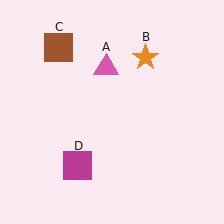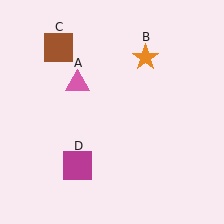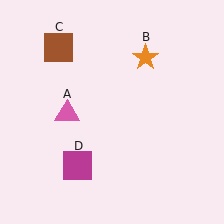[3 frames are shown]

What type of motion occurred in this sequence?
The pink triangle (object A) rotated counterclockwise around the center of the scene.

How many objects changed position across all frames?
1 object changed position: pink triangle (object A).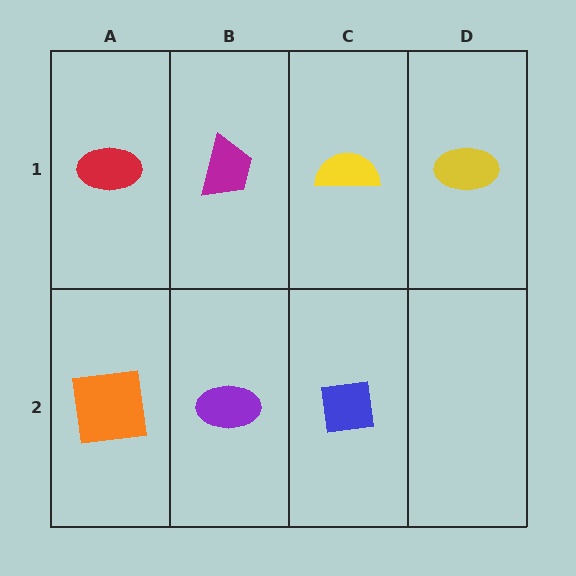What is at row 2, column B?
A purple ellipse.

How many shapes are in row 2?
3 shapes.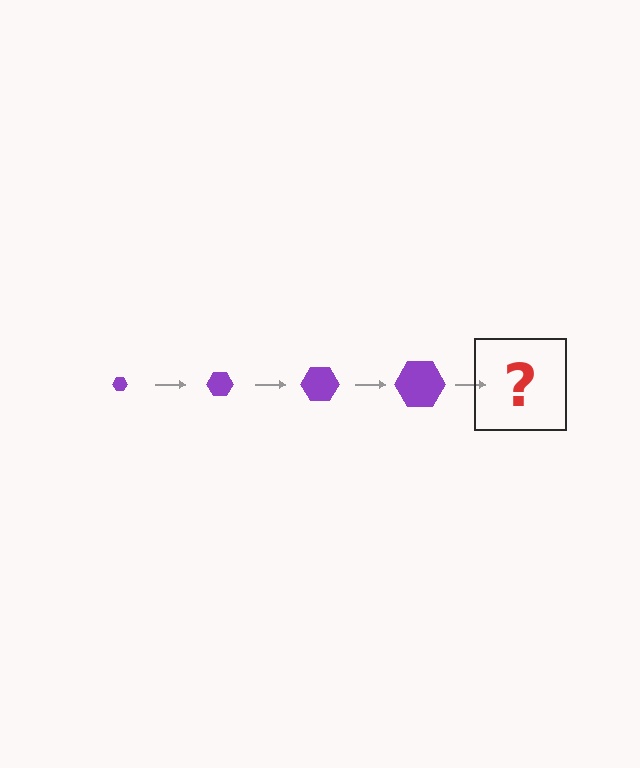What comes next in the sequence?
The next element should be a purple hexagon, larger than the previous one.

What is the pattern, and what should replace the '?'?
The pattern is that the hexagon gets progressively larger each step. The '?' should be a purple hexagon, larger than the previous one.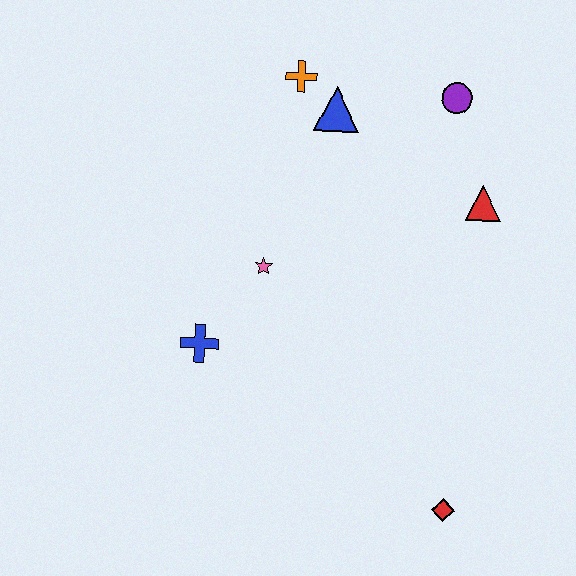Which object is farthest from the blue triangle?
The red diamond is farthest from the blue triangle.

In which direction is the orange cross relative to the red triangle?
The orange cross is to the left of the red triangle.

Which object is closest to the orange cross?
The blue triangle is closest to the orange cross.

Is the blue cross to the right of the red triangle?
No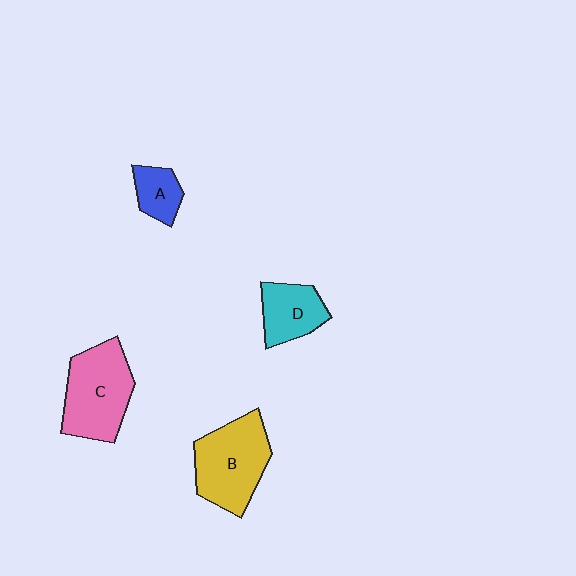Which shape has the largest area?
Shape B (yellow).